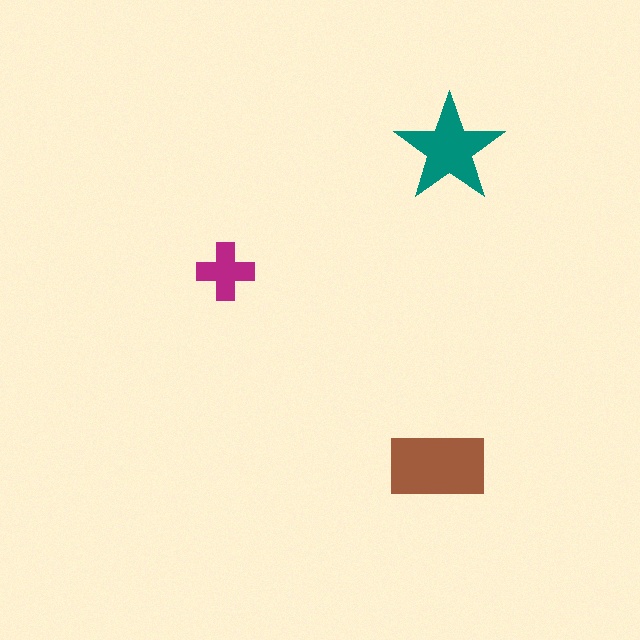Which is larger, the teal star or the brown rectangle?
The brown rectangle.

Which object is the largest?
The brown rectangle.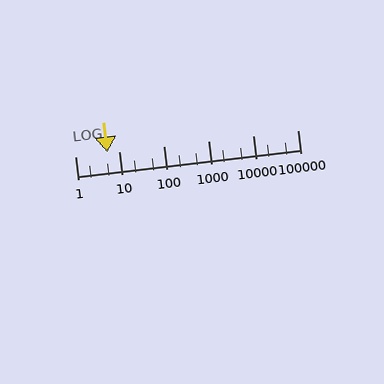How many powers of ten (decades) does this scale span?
The scale spans 5 decades, from 1 to 100000.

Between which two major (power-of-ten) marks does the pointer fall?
The pointer is between 1 and 10.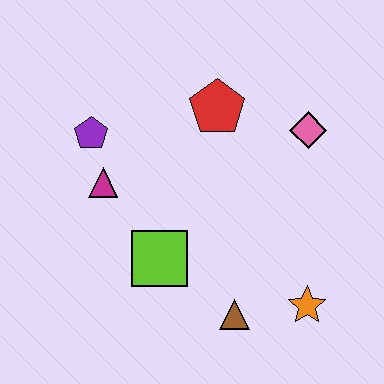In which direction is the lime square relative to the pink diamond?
The lime square is to the left of the pink diamond.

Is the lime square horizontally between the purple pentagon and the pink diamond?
Yes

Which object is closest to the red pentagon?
The pink diamond is closest to the red pentagon.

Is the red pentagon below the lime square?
No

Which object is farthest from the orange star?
The purple pentagon is farthest from the orange star.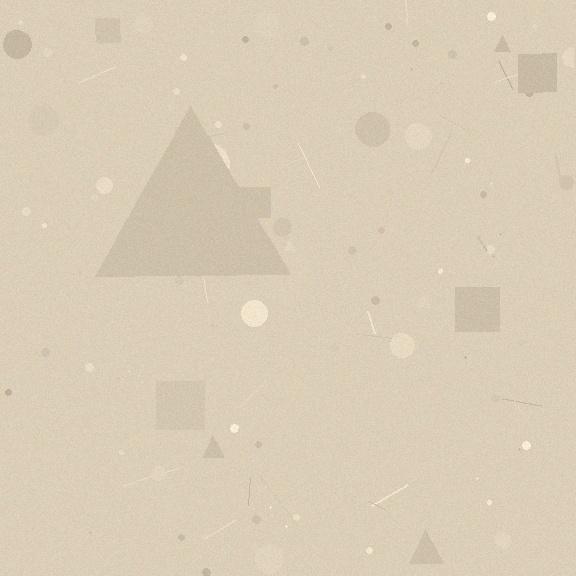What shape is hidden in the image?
A triangle is hidden in the image.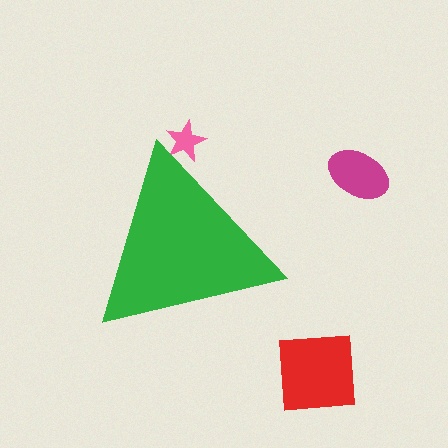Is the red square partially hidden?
No, the red square is fully visible.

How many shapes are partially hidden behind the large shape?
1 shape is partially hidden.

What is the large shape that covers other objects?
A green triangle.